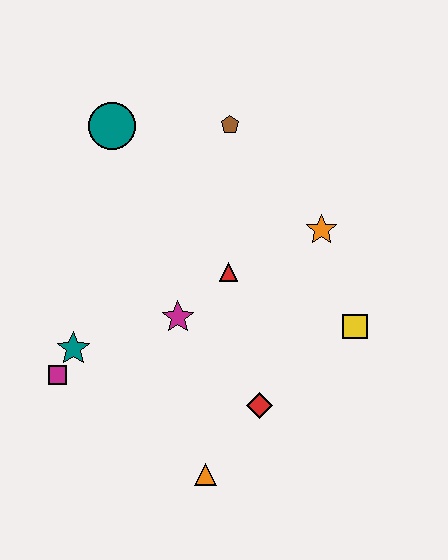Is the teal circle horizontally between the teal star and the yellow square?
Yes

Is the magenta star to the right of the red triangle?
No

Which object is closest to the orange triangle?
The red diamond is closest to the orange triangle.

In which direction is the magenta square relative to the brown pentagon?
The magenta square is below the brown pentagon.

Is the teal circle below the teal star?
No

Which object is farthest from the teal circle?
The orange triangle is farthest from the teal circle.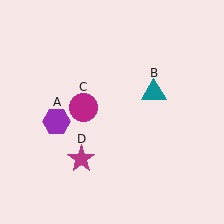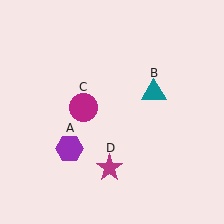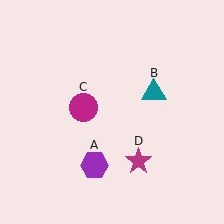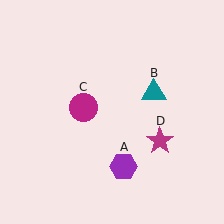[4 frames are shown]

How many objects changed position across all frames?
2 objects changed position: purple hexagon (object A), magenta star (object D).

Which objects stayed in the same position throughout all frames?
Teal triangle (object B) and magenta circle (object C) remained stationary.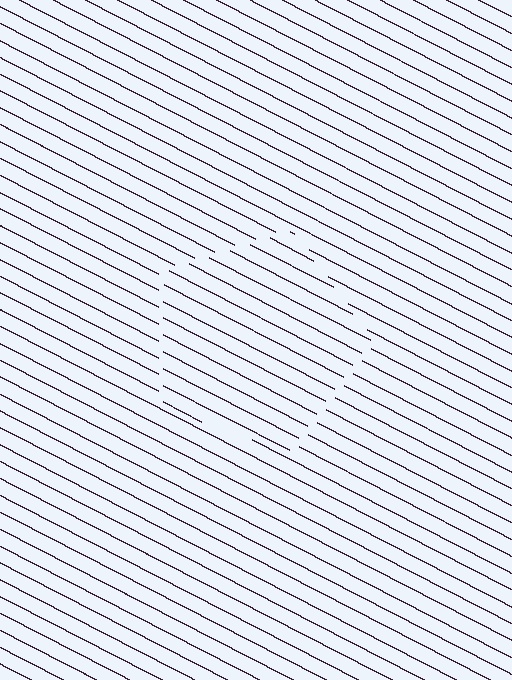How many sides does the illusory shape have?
5 sides — the line-ends trace a pentagon.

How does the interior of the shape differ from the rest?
The interior of the shape contains the same grating, shifted by half a period — the contour is defined by the phase discontinuity where line-ends from the inner and outer gratings abut.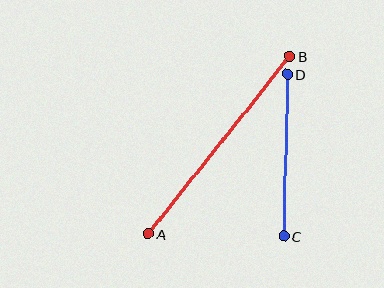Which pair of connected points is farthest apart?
Points A and B are farthest apart.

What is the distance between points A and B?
The distance is approximately 228 pixels.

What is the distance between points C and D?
The distance is approximately 162 pixels.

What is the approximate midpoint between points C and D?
The midpoint is at approximately (286, 155) pixels.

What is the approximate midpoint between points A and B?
The midpoint is at approximately (219, 145) pixels.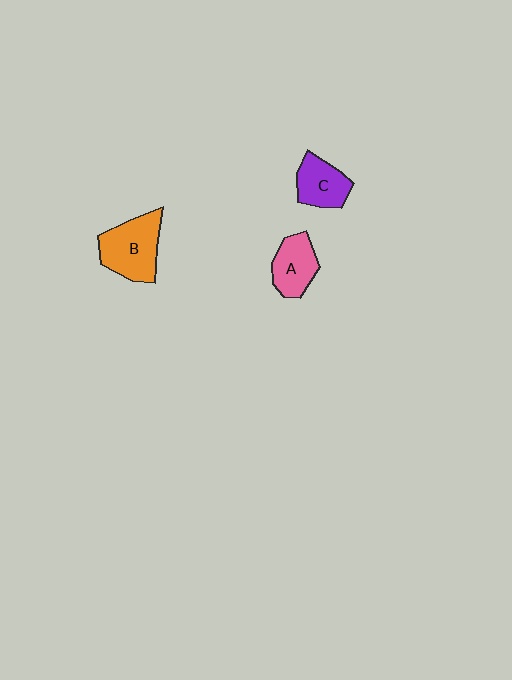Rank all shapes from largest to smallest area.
From largest to smallest: B (orange), A (pink), C (purple).